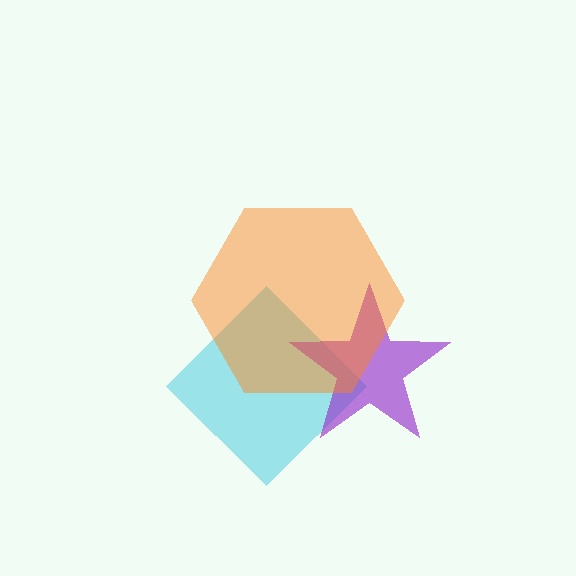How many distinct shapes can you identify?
There are 3 distinct shapes: a cyan diamond, a purple star, an orange hexagon.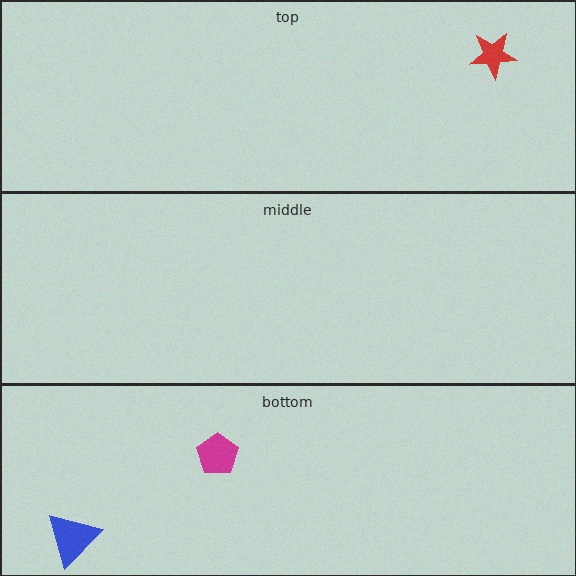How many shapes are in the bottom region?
2.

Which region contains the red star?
The top region.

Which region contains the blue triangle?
The bottom region.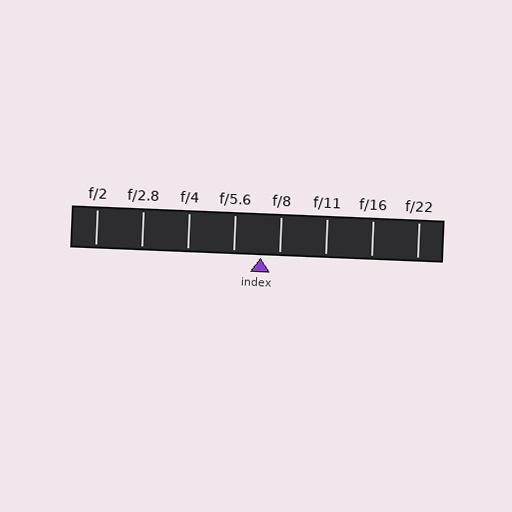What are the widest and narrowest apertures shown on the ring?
The widest aperture shown is f/2 and the narrowest is f/22.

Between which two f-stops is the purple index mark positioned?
The index mark is between f/5.6 and f/8.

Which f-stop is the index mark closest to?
The index mark is closest to f/8.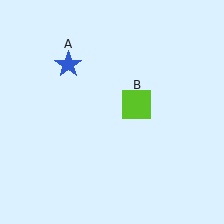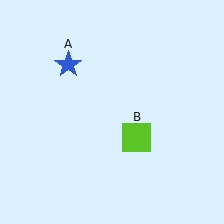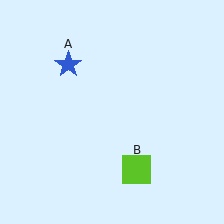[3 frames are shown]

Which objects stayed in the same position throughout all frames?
Blue star (object A) remained stationary.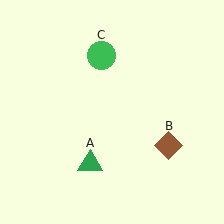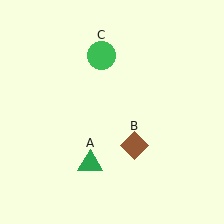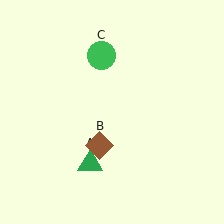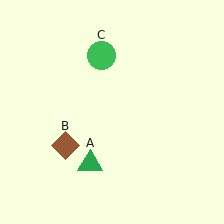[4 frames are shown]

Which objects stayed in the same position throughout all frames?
Green triangle (object A) and green circle (object C) remained stationary.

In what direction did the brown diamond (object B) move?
The brown diamond (object B) moved left.